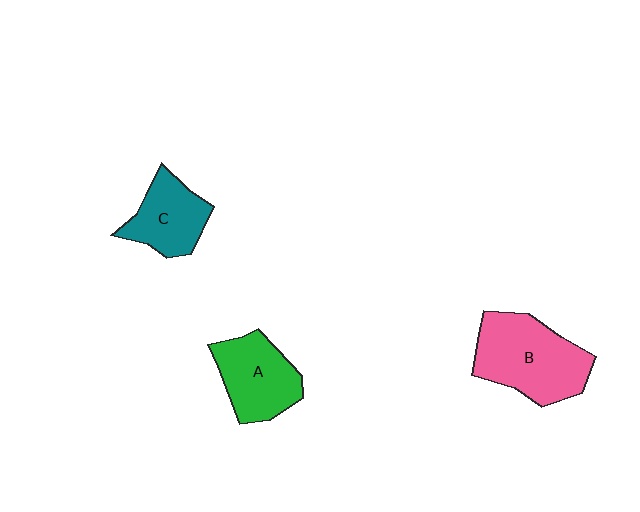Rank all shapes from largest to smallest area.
From largest to smallest: B (pink), A (green), C (teal).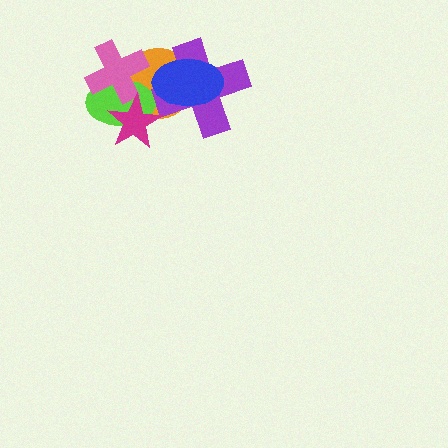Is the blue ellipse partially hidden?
No, no other shape covers it.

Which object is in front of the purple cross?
The blue ellipse is in front of the purple cross.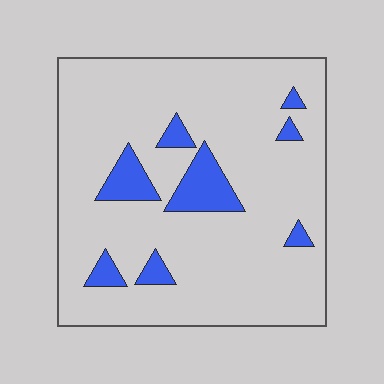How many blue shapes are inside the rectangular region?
8.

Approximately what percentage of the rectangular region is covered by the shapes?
Approximately 10%.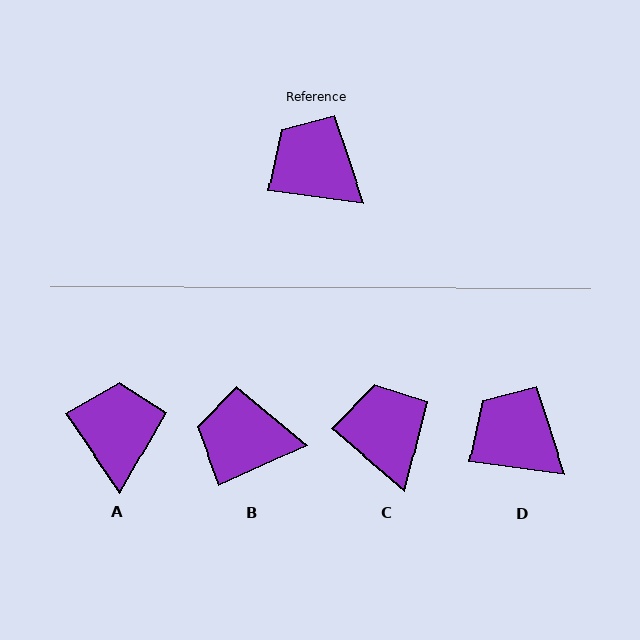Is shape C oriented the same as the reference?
No, it is off by about 33 degrees.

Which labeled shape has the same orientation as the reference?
D.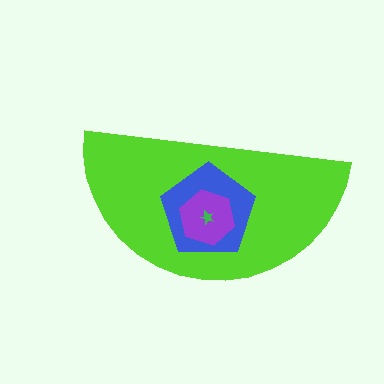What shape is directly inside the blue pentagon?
The purple hexagon.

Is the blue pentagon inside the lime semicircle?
Yes.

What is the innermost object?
The green star.